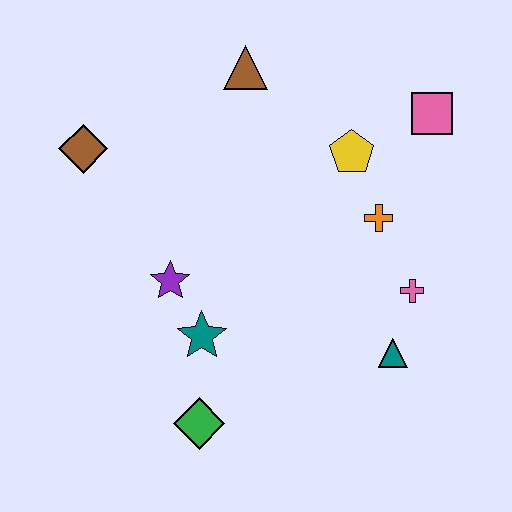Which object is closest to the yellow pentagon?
The orange cross is closest to the yellow pentagon.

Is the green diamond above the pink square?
No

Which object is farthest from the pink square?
The green diamond is farthest from the pink square.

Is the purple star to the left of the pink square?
Yes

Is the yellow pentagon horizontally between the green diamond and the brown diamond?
No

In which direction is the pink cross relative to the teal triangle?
The pink cross is above the teal triangle.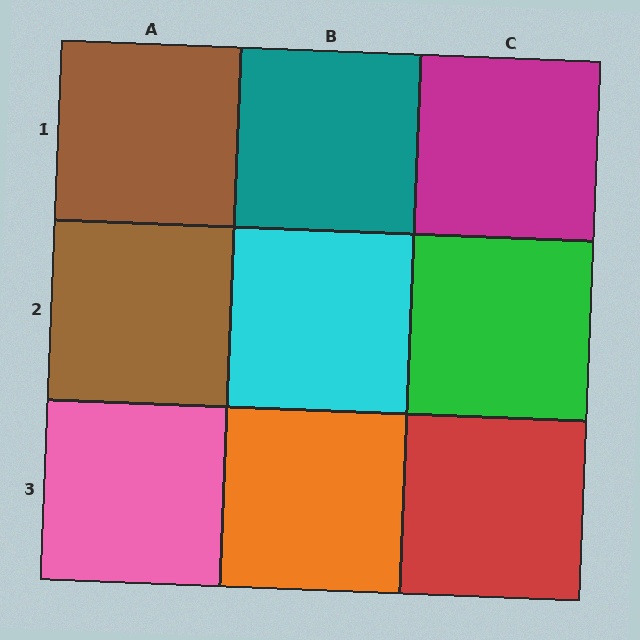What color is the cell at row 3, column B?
Orange.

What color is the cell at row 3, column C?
Red.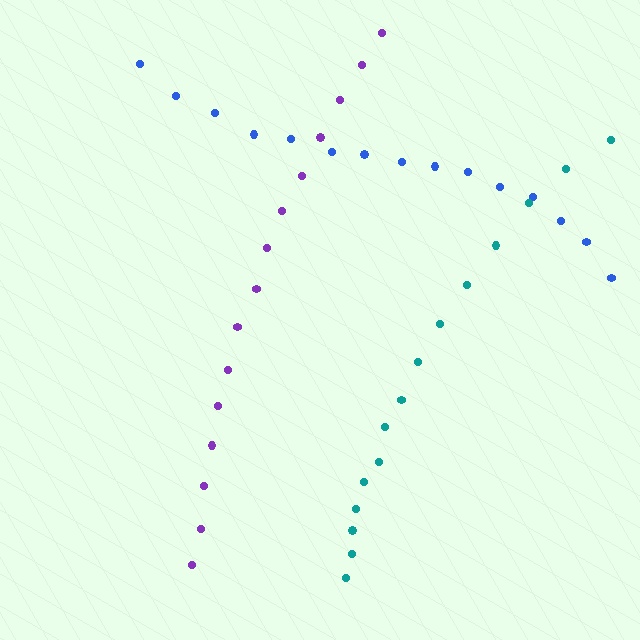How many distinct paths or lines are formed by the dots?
There are 3 distinct paths.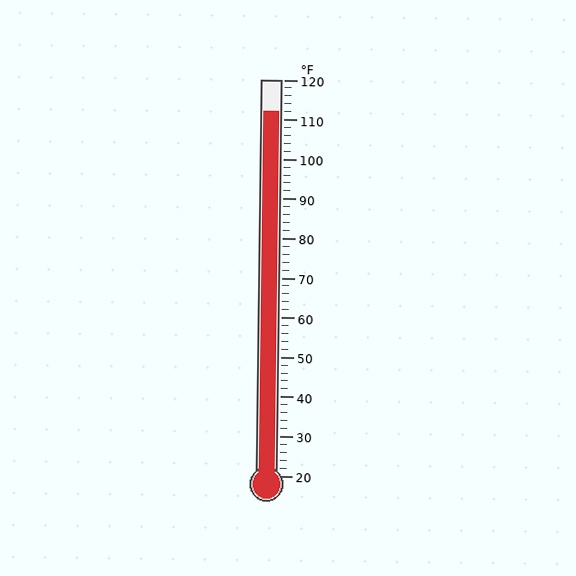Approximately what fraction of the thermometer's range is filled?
The thermometer is filled to approximately 90% of its range.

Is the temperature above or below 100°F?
The temperature is above 100°F.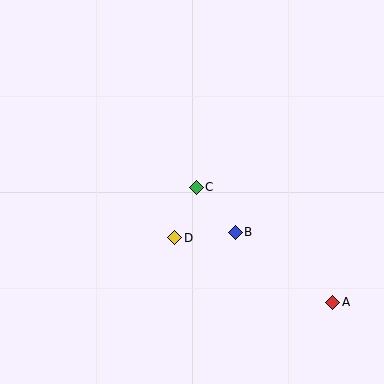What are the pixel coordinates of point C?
Point C is at (196, 187).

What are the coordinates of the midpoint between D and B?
The midpoint between D and B is at (205, 235).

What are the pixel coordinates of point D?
Point D is at (175, 238).